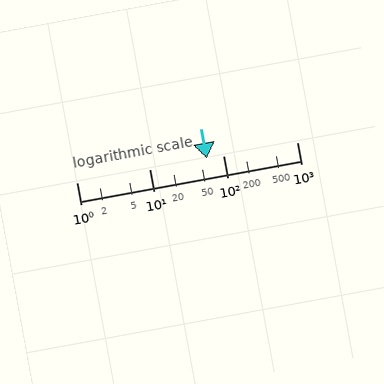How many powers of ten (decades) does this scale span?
The scale spans 3 decades, from 1 to 1000.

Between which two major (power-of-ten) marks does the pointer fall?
The pointer is between 10 and 100.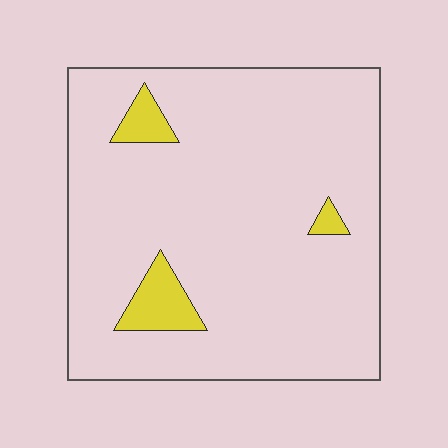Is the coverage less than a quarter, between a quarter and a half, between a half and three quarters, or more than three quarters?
Less than a quarter.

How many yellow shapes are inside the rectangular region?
3.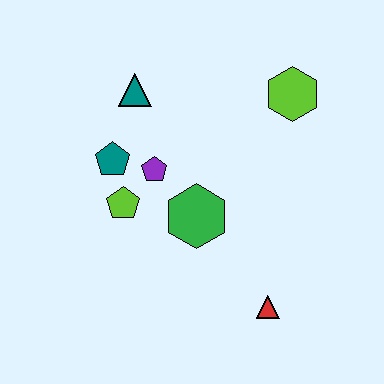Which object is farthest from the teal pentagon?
The red triangle is farthest from the teal pentagon.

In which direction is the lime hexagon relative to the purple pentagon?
The lime hexagon is to the right of the purple pentagon.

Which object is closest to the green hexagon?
The purple pentagon is closest to the green hexagon.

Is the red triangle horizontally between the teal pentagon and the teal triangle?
No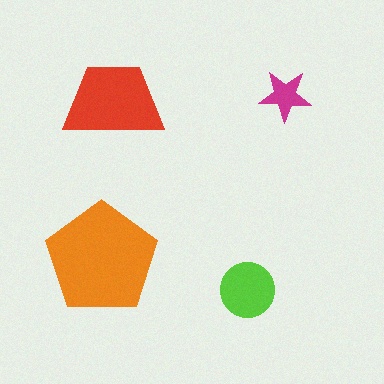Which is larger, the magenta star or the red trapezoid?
The red trapezoid.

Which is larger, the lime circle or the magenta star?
The lime circle.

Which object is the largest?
The orange pentagon.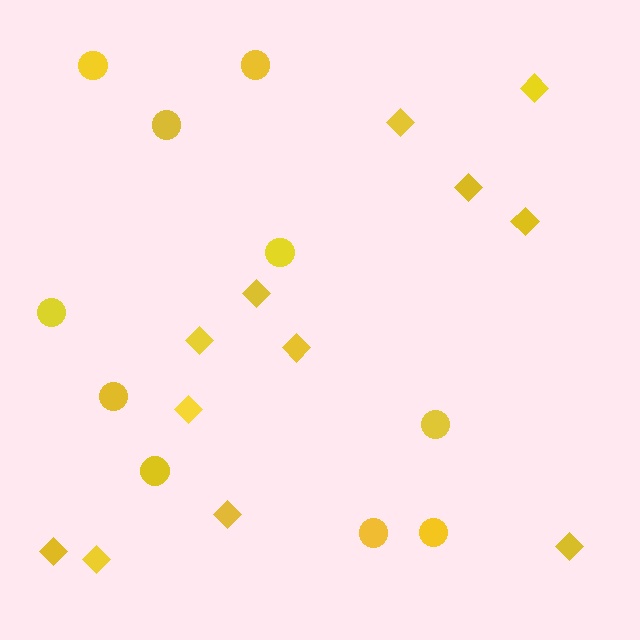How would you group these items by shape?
There are 2 groups: one group of diamonds (12) and one group of circles (10).